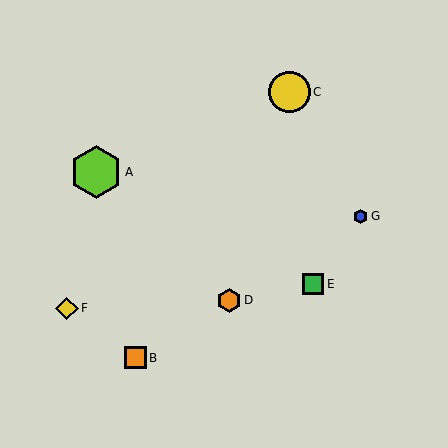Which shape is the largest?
The lime hexagon (labeled A) is the largest.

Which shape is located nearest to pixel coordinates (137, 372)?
The orange square (labeled B) at (135, 358) is nearest to that location.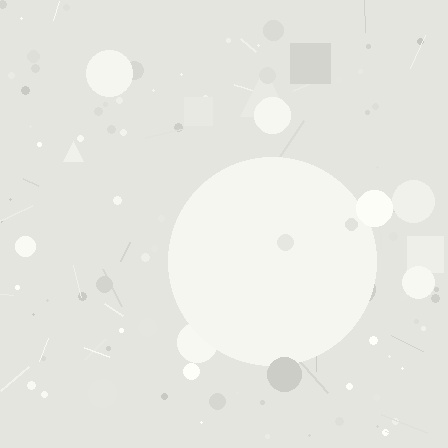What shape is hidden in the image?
A circle is hidden in the image.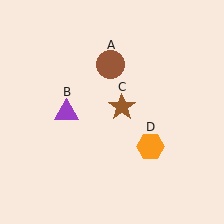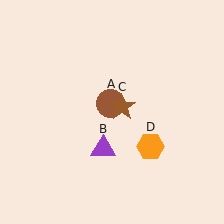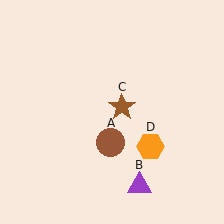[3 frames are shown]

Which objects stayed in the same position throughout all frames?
Brown star (object C) and orange hexagon (object D) remained stationary.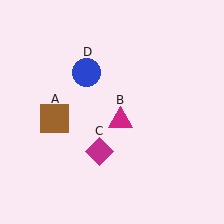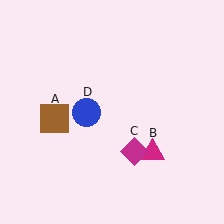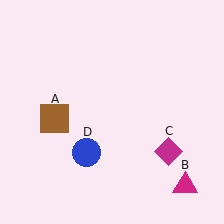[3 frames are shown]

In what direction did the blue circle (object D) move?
The blue circle (object D) moved down.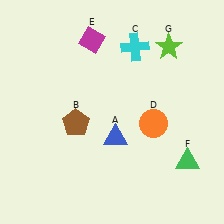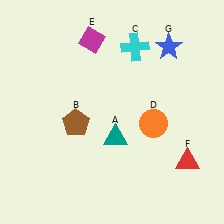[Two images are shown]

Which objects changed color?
A changed from blue to teal. F changed from green to red. G changed from lime to blue.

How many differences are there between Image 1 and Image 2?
There are 3 differences between the two images.